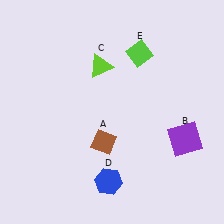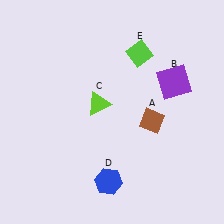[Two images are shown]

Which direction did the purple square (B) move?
The purple square (B) moved up.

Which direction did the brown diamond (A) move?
The brown diamond (A) moved right.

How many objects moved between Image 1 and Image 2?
3 objects moved between the two images.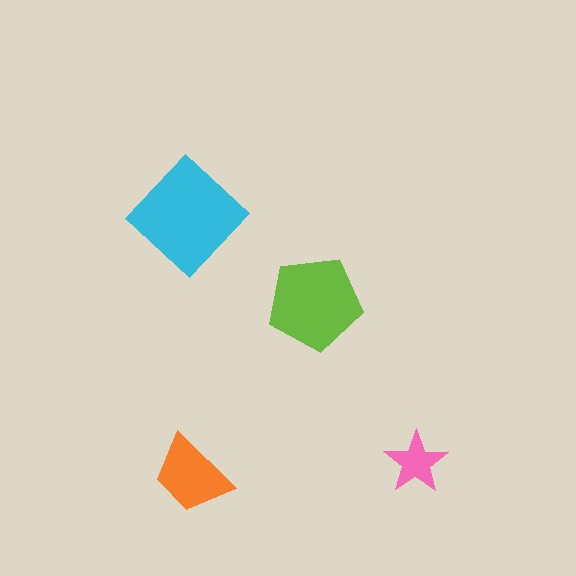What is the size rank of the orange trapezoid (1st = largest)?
3rd.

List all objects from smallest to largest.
The pink star, the orange trapezoid, the lime pentagon, the cyan diamond.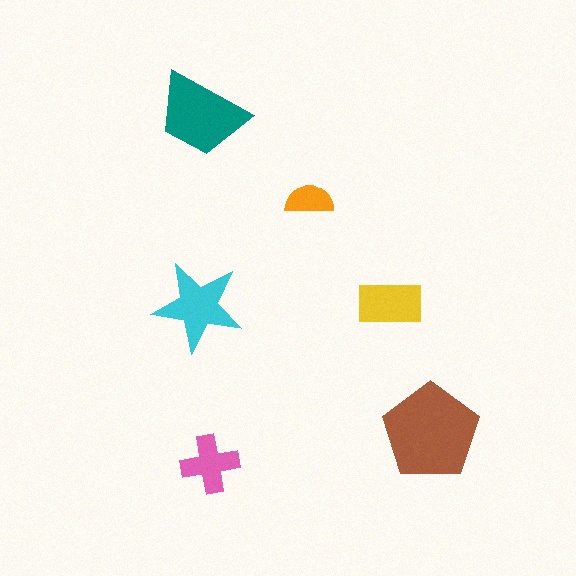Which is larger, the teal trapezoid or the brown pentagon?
The brown pentagon.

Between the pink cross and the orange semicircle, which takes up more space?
The pink cross.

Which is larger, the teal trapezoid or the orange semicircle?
The teal trapezoid.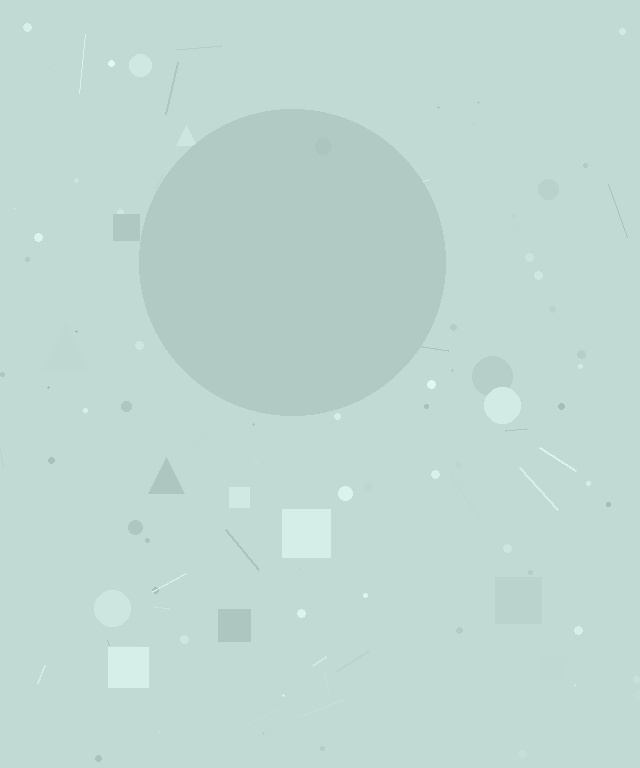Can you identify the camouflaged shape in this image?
The camouflaged shape is a circle.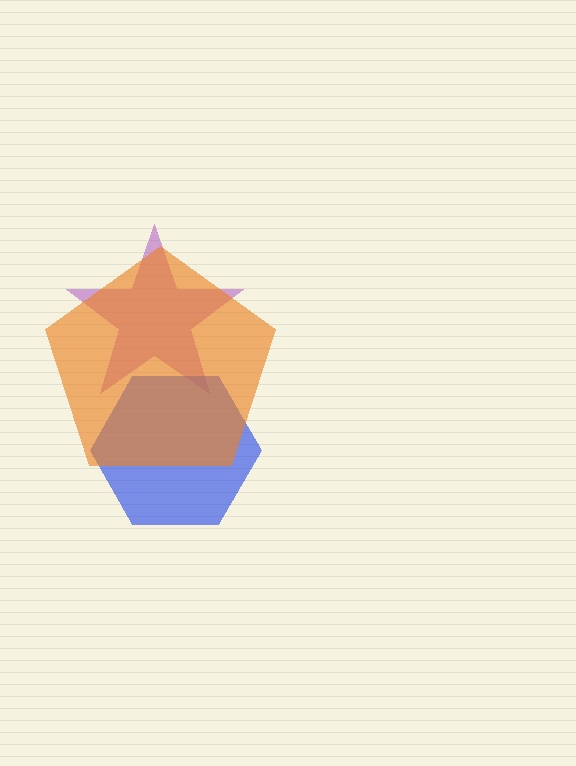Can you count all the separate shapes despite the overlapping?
Yes, there are 3 separate shapes.